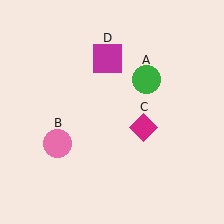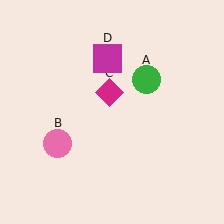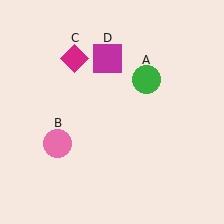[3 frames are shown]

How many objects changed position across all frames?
1 object changed position: magenta diamond (object C).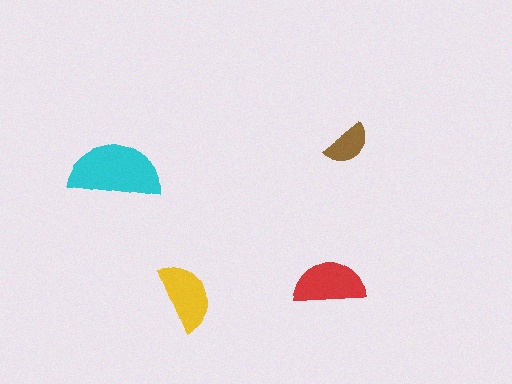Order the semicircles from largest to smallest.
the cyan one, the red one, the yellow one, the brown one.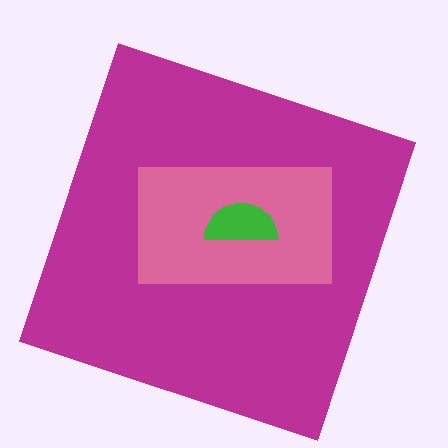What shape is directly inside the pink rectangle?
The green semicircle.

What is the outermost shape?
The magenta square.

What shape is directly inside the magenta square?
The pink rectangle.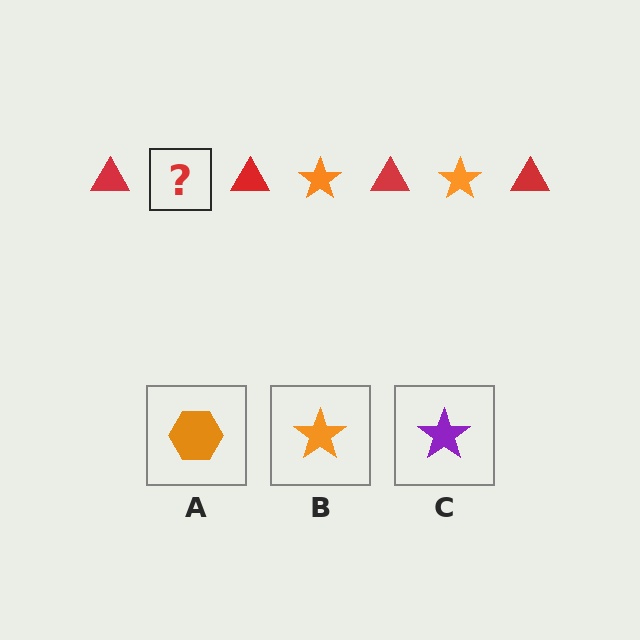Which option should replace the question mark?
Option B.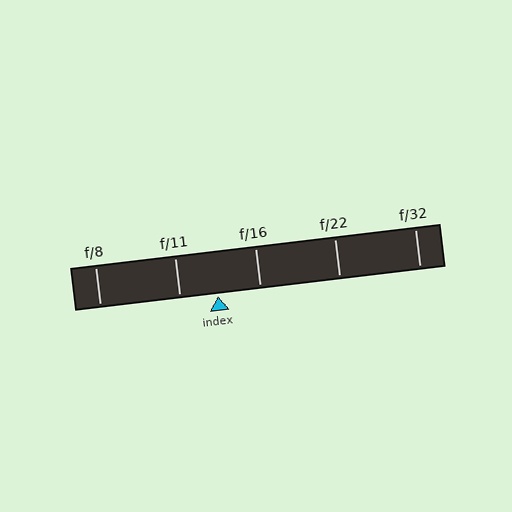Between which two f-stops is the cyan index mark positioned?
The index mark is between f/11 and f/16.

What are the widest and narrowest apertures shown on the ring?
The widest aperture shown is f/8 and the narrowest is f/32.